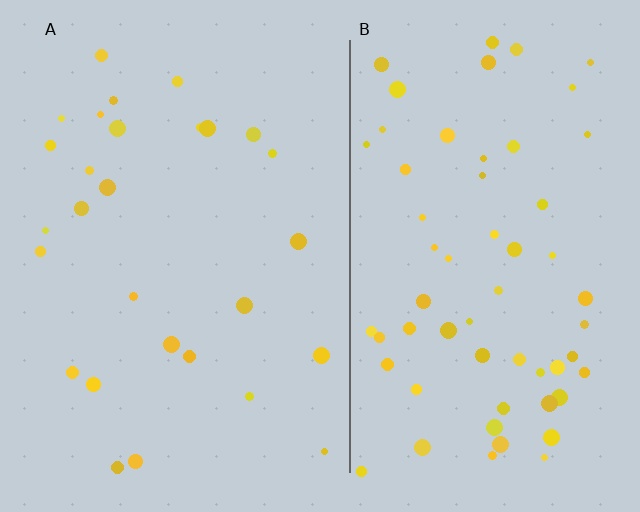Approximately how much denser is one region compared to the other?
Approximately 2.2× — region B over region A.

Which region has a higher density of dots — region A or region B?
B (the right).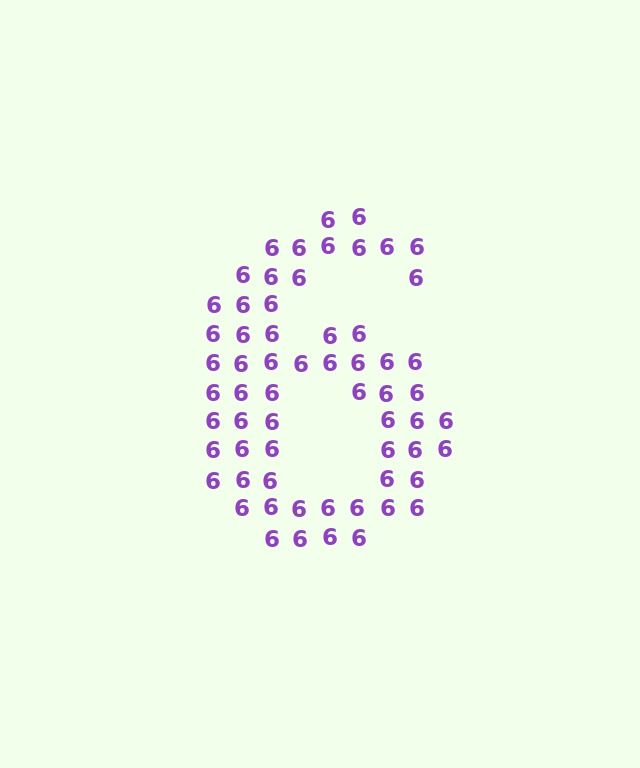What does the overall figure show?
The overall figure shows the digit 6.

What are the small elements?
The small elements are digit 6's.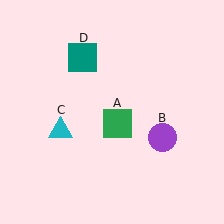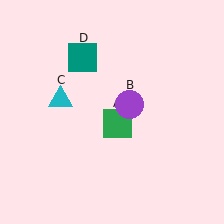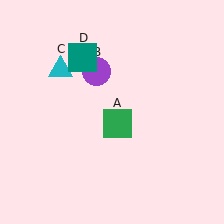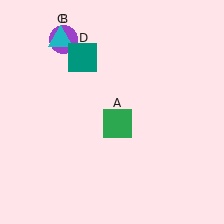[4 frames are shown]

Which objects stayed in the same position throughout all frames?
Green square (object A) and teal square (object D) remained stationary.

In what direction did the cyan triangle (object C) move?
The cyan triangle (object C) moved up.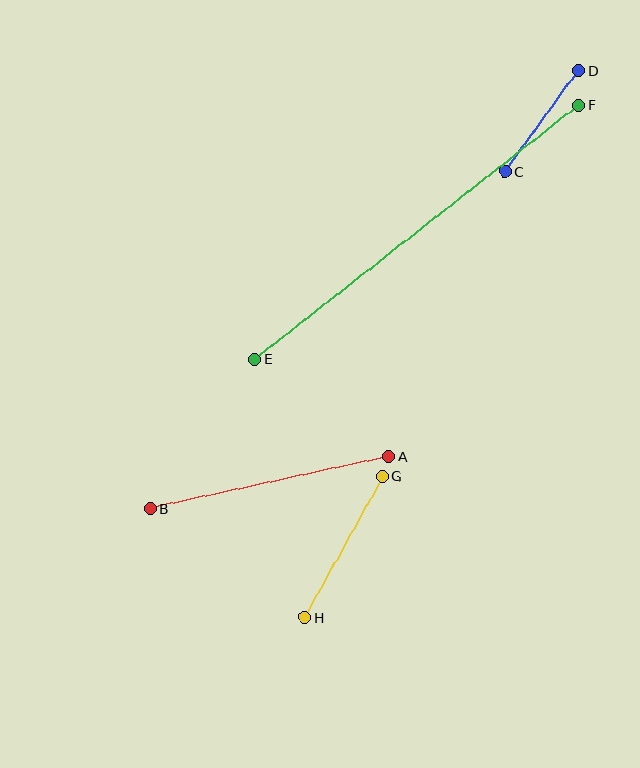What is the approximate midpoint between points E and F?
The midpoint is at approximately (416, 232) pixels.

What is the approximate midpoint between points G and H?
The midpoint is at approximately (343, 547) pixels.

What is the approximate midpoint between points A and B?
The midpoint is at approximately (269, 482) pixels.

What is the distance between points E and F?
The distance is approximately 411 pixels.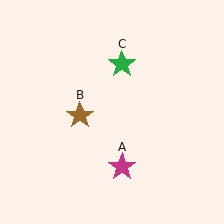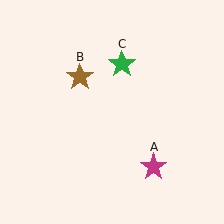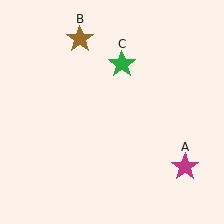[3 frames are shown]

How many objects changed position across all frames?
2 objects changed position: magenta star (object A), brown star (object B).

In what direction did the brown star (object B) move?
The brown star (object B) moved up.